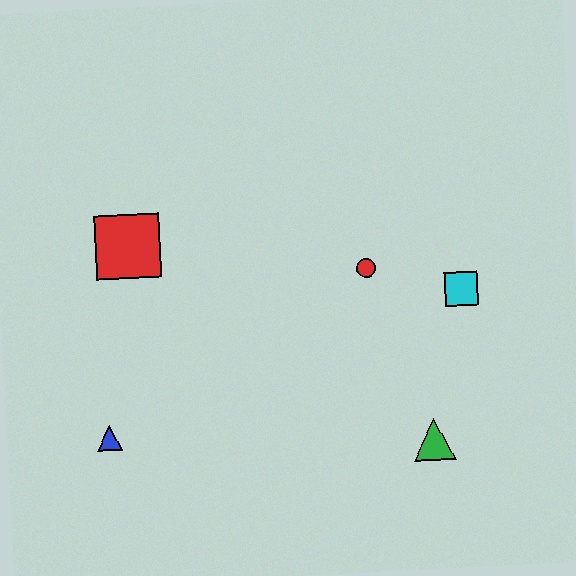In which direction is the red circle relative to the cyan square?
The red circle is to the left of the cyan square.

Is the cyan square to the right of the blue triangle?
Yes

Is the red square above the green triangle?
Yes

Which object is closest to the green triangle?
The cyan square is closest to the green triangle.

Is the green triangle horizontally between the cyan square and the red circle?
Yes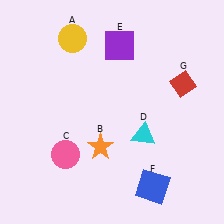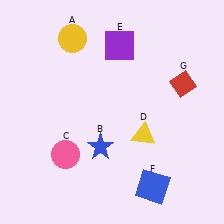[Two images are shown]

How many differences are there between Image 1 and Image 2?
There are 2 differences between the two images.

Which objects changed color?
B changed from orange to blue. D changed from cyan to yellow.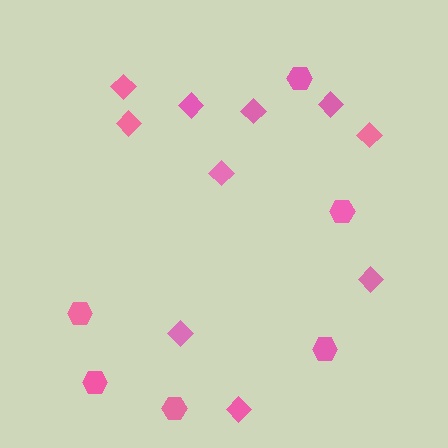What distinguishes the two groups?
There are 2 groups: one group of diamonds (10) and one group of hexagons (6).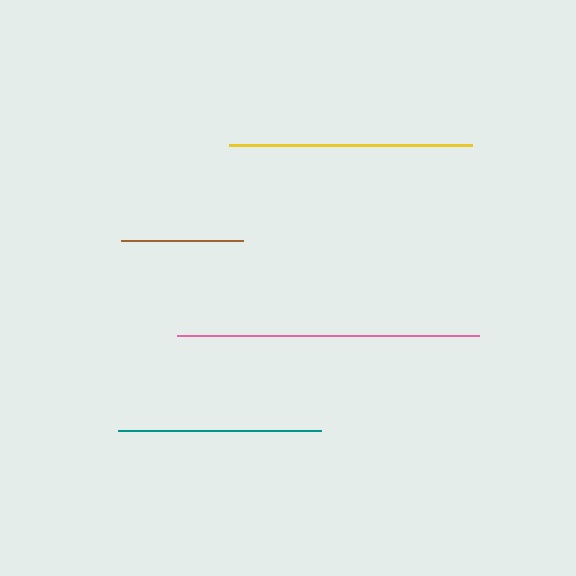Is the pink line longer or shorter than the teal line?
The pink line is longer than the teal line.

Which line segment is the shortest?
The brown line is the shortest at approximately 122 pixels.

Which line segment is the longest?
The pink line is the longest at approximately 301 pixels.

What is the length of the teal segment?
The teal segment is approximately 203 pixels long.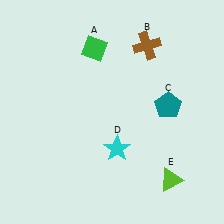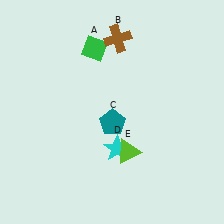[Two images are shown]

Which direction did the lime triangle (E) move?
The lime triangle (E) moved left.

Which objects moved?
The objects that moved are: the brown cross (B), the teal pentagon (C), the lime triangle (E).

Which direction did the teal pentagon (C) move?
The teal pentagon (C) moved left.